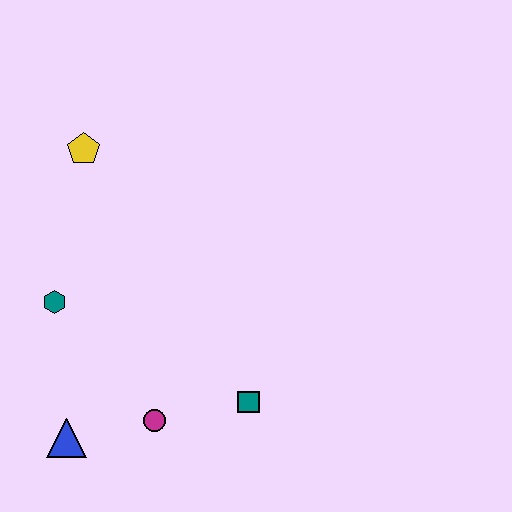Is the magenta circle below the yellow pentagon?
Yes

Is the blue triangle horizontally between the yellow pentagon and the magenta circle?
No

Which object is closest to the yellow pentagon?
The teal hexagon is closest to the yellow pentagon.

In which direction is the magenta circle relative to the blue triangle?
The magenta circle is to the right of the blue triangle.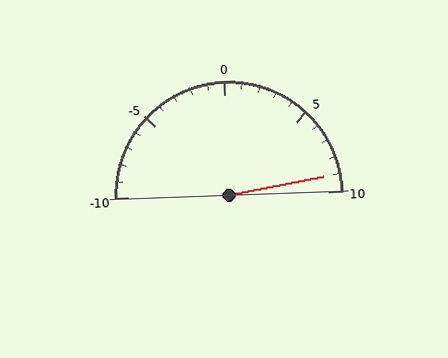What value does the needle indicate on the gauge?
The needle indicates approximately 9.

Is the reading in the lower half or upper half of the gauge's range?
The reading is in the upper half of the range (-10 to 10).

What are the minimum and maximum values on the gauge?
The gauge ranges from -10 to 10.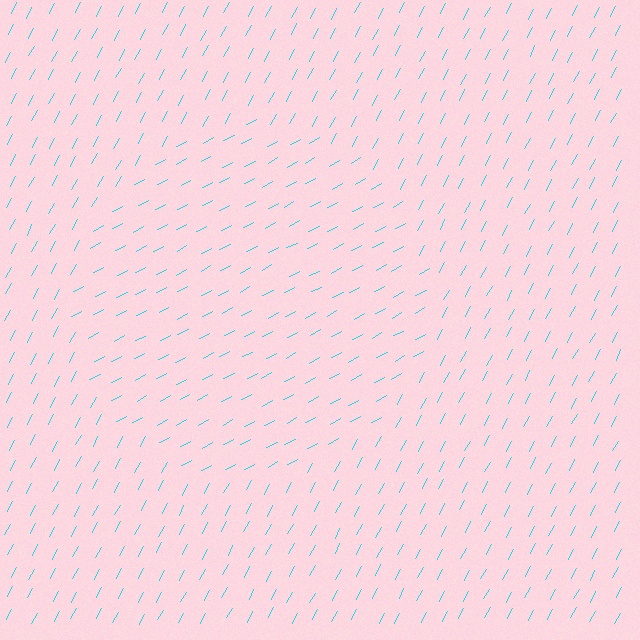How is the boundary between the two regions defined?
The boundary is defined purely by a change in line orientation (approximately 34 degrees difference). All lines are the same color and thickness.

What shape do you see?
I see a circle.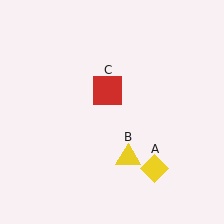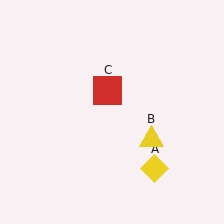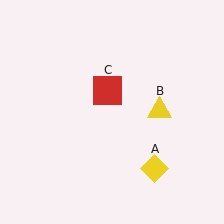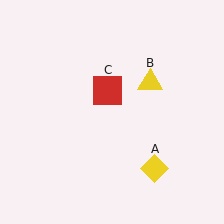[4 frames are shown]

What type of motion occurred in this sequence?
The yellow triangle (object B) rotated counterclockwise around the center of the scene.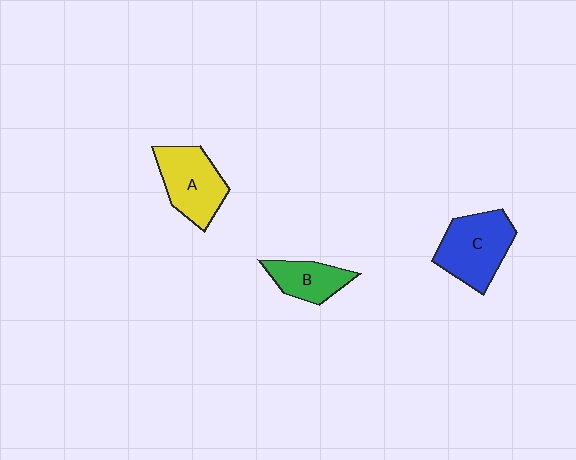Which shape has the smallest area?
Shape B (green).